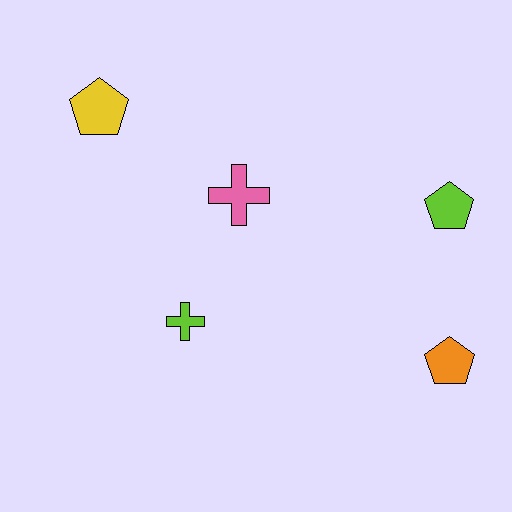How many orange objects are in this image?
There is 1 orange object.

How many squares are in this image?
There are no squares.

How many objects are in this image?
There are 5 objects.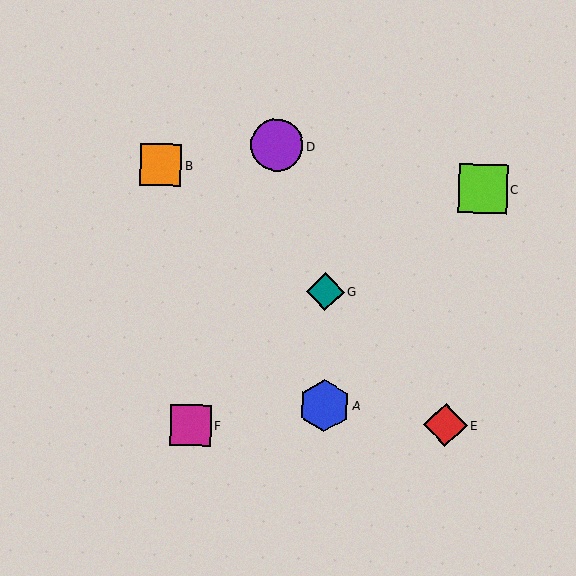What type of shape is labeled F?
Shape F is a magenta square.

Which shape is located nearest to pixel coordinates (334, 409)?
The blue hexagon (labeled A) at (324, 406) is nearest to that location.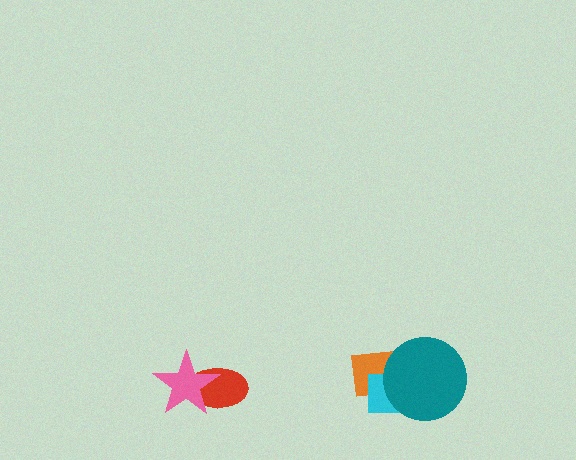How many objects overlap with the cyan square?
2 objects overlap with the cyan square.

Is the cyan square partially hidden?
Yes, it is partially covered by another shape.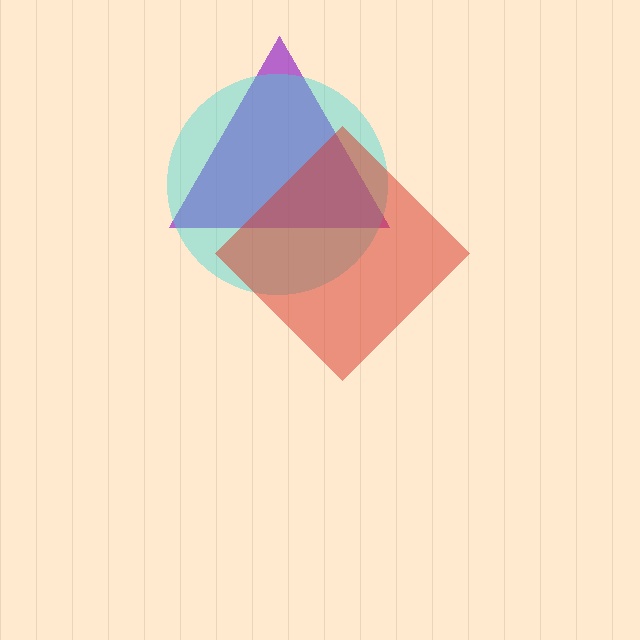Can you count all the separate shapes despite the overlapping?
Yes, there are 3 separate shapes.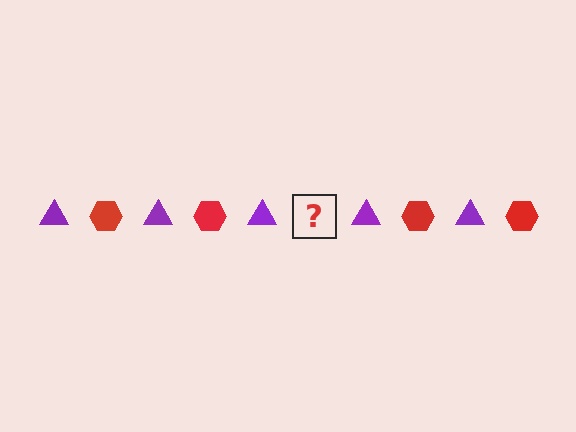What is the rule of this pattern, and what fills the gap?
The rule is that the pattern alternates between purple triangle and red hexagon. The gap should be filled with a red hexagon.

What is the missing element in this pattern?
The missing element is a red hexagon.